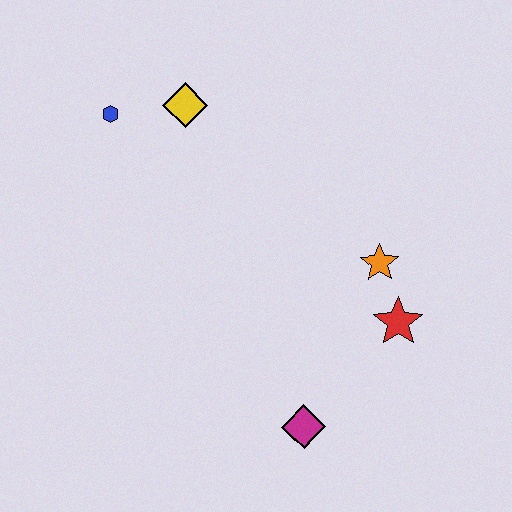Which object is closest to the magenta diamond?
The red star is closest to the magenta diamond.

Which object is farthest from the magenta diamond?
The blue hexagon is farthest from the magenta diamond.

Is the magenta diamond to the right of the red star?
No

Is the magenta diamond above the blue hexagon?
No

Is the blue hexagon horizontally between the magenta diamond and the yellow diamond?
No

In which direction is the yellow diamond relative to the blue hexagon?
The yellow diamond is to the right of the blue hexagon.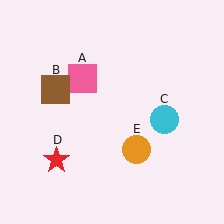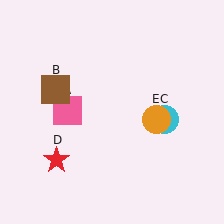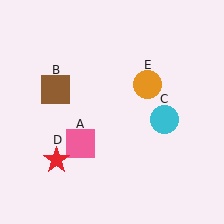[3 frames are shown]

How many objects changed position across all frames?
2 objects changed position: pink square (object A), orange circle (object E).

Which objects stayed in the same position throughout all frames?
Brown square (object B) and cyan circle (object C) and red star (object D) remained stationary.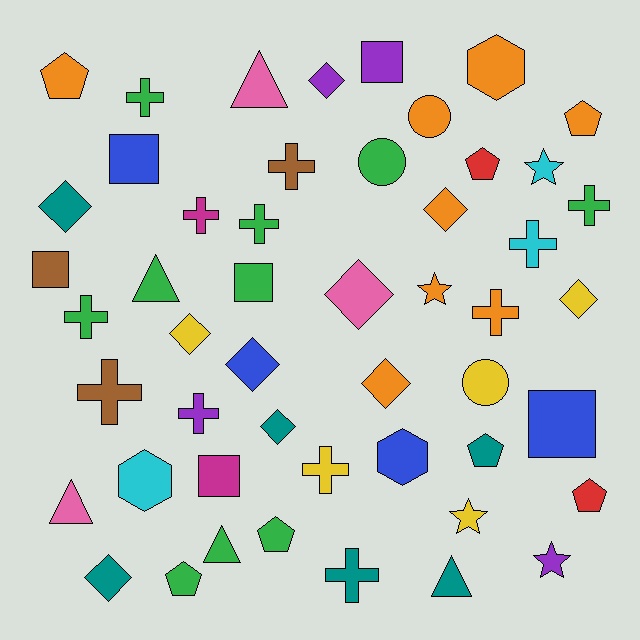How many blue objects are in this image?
There are 4 blue objects.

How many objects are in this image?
There are 50 objects.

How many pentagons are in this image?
There are 7 pentagons.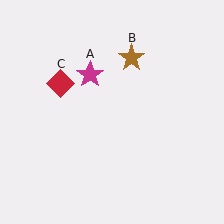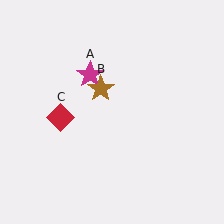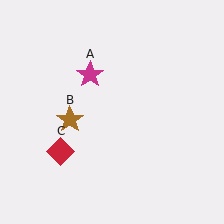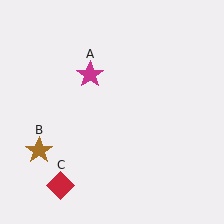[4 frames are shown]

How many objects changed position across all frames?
2 objects changed position: brown star (object B), red diamond (object C).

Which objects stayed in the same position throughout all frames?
Magenta star (object A) remained stationary.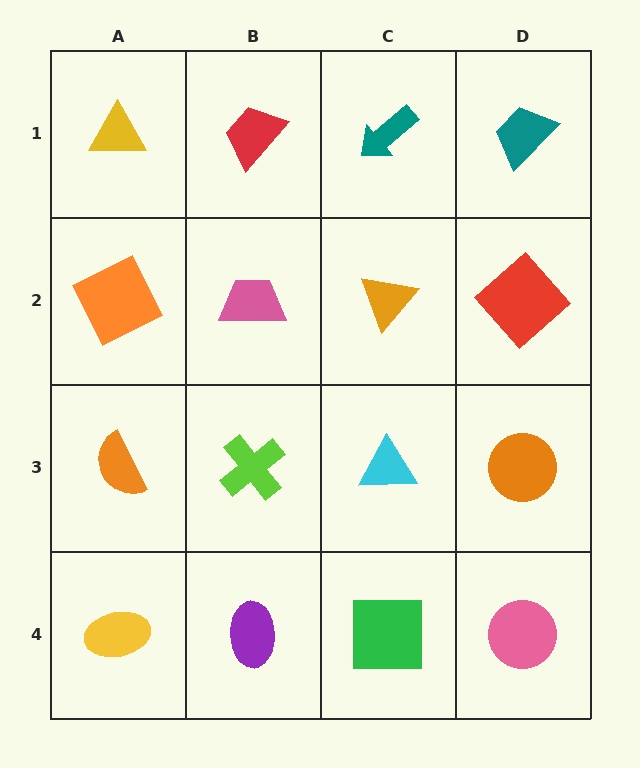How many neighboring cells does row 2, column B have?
4.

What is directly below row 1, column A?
An orange square.